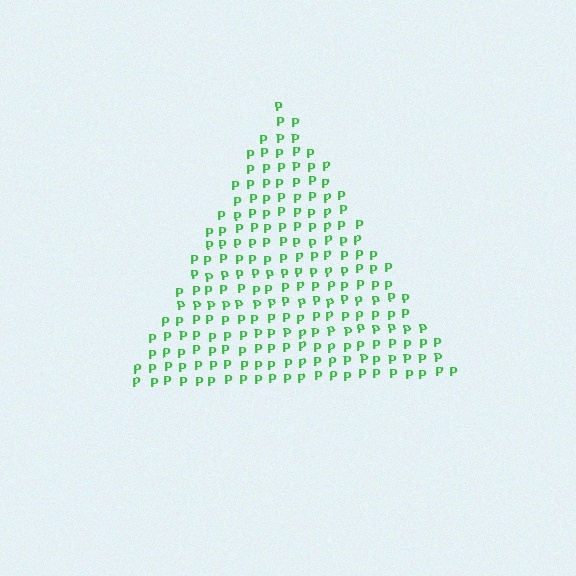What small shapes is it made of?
It is made of small letter P's.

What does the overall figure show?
The overall figure shows a triangle.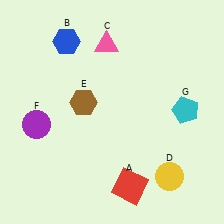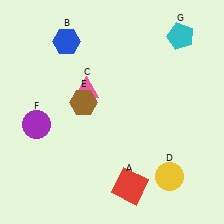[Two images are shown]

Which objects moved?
The objects that moved are: the pink triangle (C), the cyan pentagon (G).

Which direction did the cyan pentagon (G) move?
The cyan pentagon (G) moved up.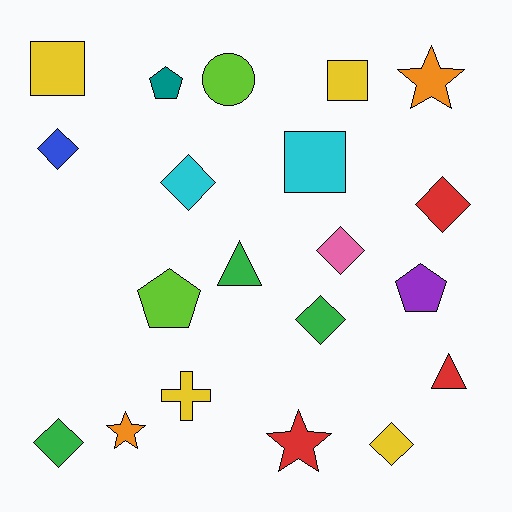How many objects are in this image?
There are 20 objects.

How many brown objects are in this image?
There are no brown objects.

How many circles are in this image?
There is 1 circle.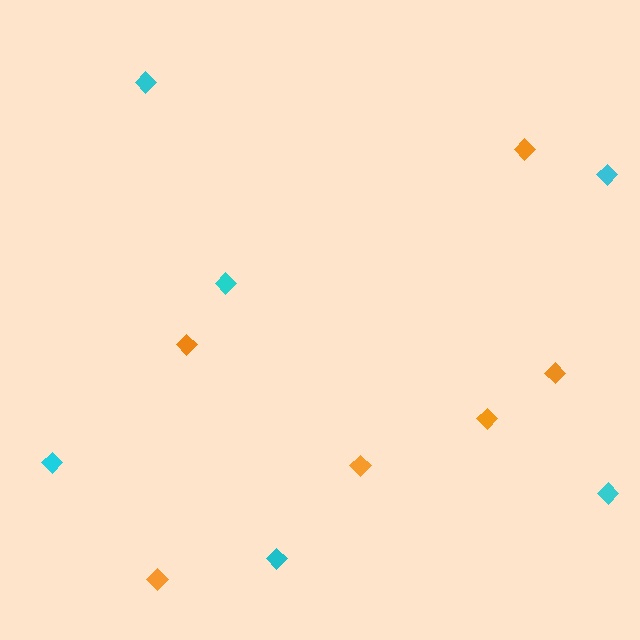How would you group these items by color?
There are 2 groups: one group of orange diamonds (6) and one group of cyan diamonds (6).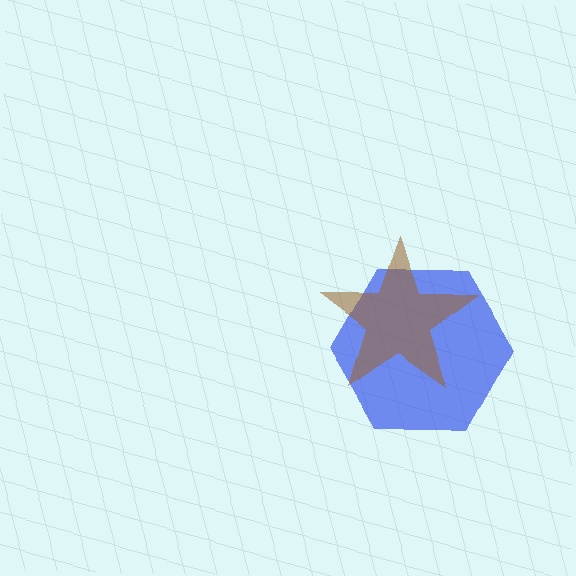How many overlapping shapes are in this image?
There are 2 overlapping shapes in the image.